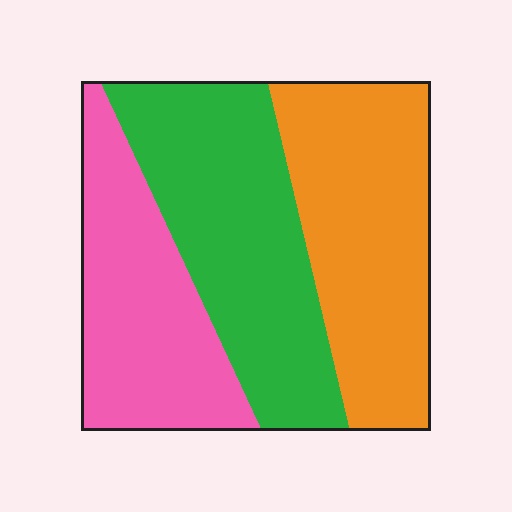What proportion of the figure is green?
Green covers roughly 35% of the figure.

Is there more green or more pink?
Green.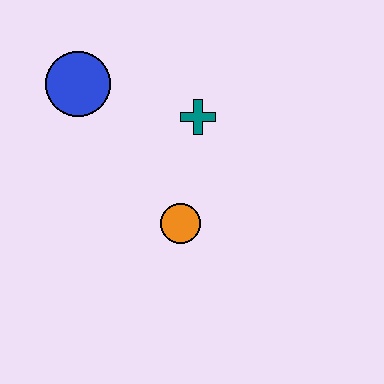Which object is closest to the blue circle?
The teal cross is closest to the blue circle.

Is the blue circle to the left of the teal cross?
Yes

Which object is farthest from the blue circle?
The orange circle is farthest from the blue circle.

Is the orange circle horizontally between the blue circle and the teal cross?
Yes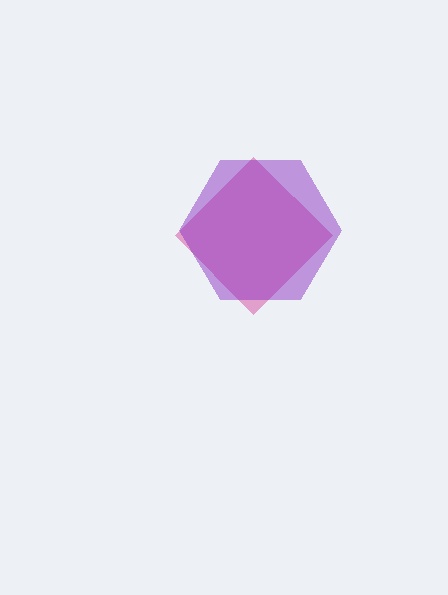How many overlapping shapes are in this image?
There are 2 overlapping shapes in the image.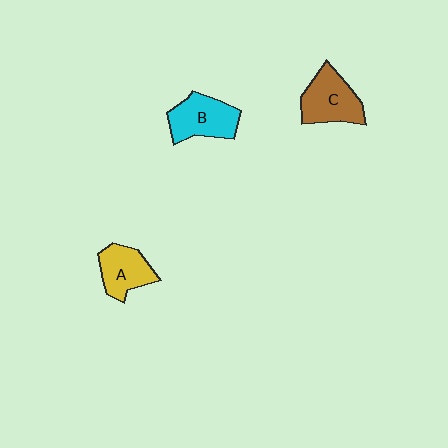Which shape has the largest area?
Shape C (brown).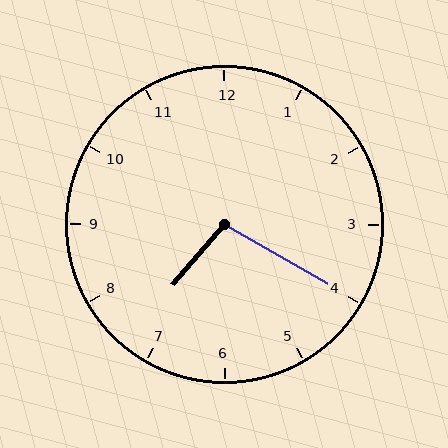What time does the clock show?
7:20.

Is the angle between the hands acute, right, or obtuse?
It is obtuse.